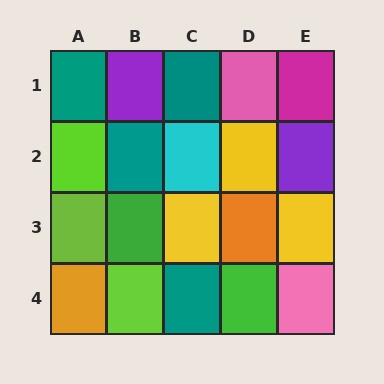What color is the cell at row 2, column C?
Cyan.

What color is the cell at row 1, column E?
Magenta.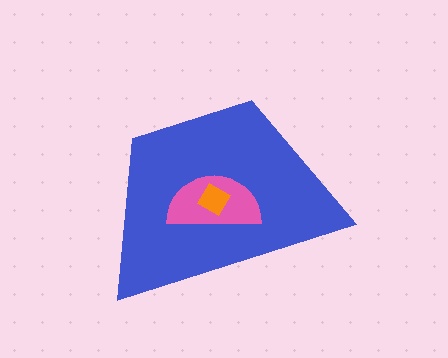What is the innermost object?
The orange diamond.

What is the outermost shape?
The blue trapezoid.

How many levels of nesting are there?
3.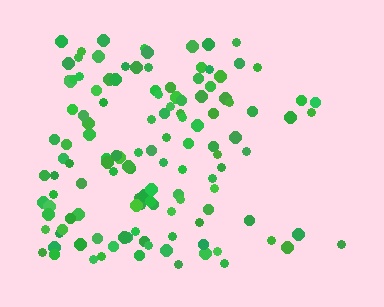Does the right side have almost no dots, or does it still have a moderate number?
Still a moderate number, just noticeably fewer than the left.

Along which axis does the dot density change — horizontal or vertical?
Horizontal.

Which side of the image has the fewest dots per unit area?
The right.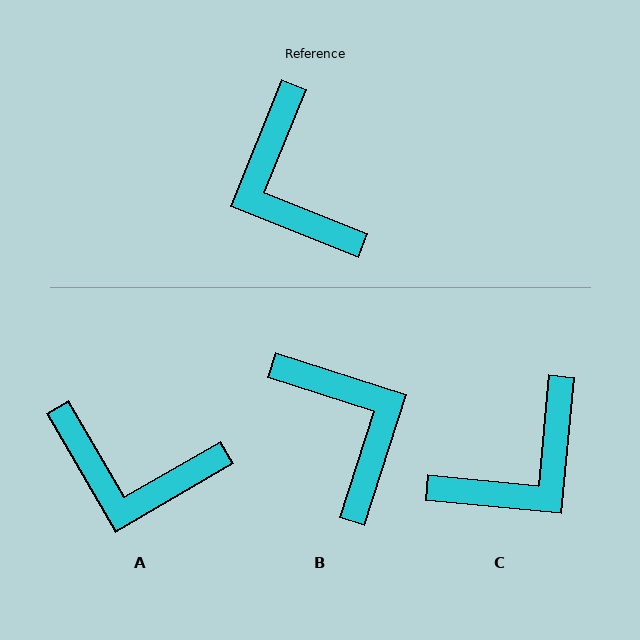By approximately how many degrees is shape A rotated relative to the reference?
Approximately 52 degrees counter-clockwise.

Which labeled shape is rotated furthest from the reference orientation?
B, about 176 degrees away.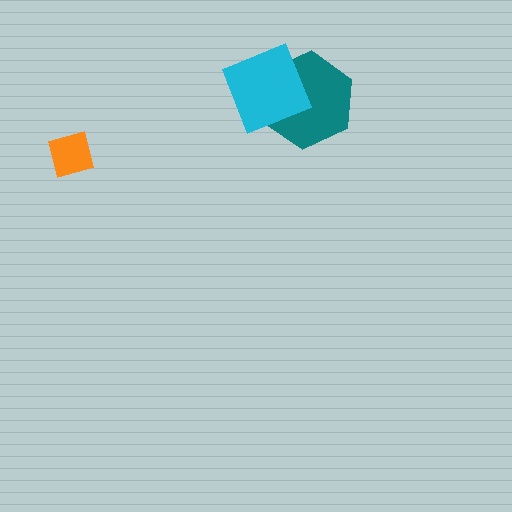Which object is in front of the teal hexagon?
The cyan diamond is in front of the teal hexagon.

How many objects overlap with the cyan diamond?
1 object overlaps with the cyan diamond.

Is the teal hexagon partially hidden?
Yes, it is partially covered by another shape.